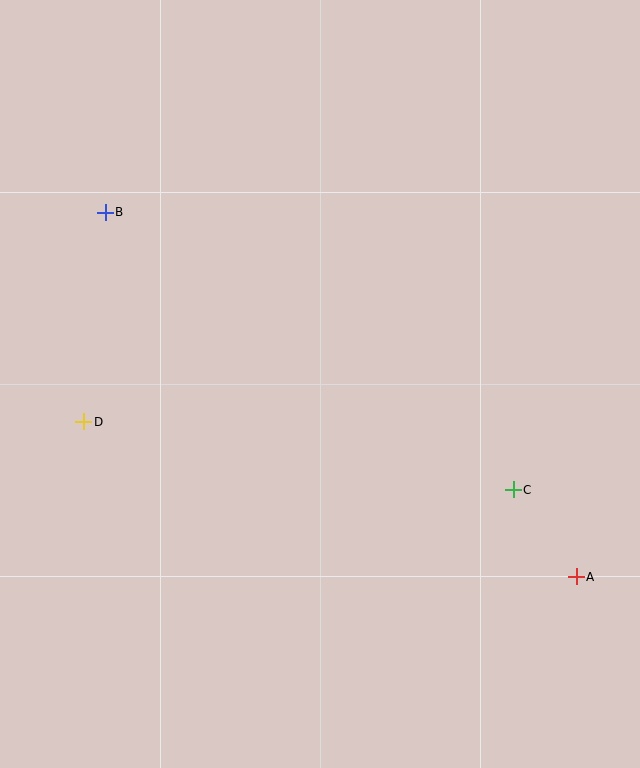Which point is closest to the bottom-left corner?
Point D is closest to the bottom-left corner.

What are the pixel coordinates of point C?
Point C is at (513, 490).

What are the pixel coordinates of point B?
Point B is at (105, 212).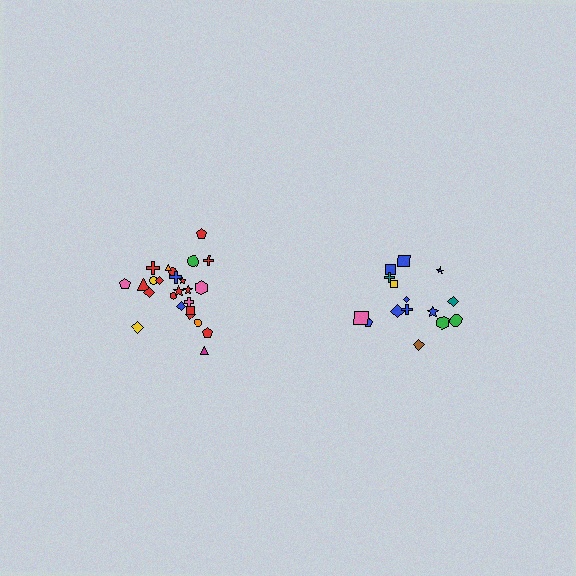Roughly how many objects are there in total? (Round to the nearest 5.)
Roughly 40 objects in total.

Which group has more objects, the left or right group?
The left group.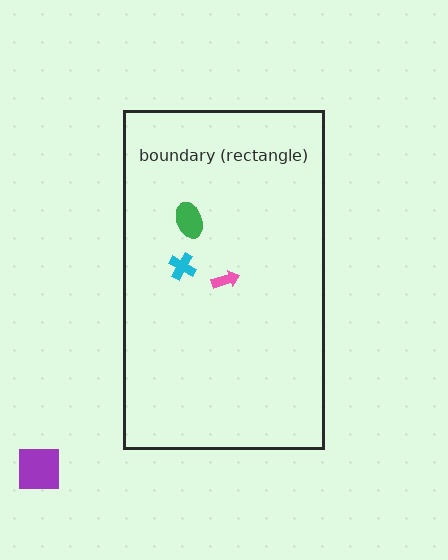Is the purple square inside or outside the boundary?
Outside.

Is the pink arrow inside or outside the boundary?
Inside.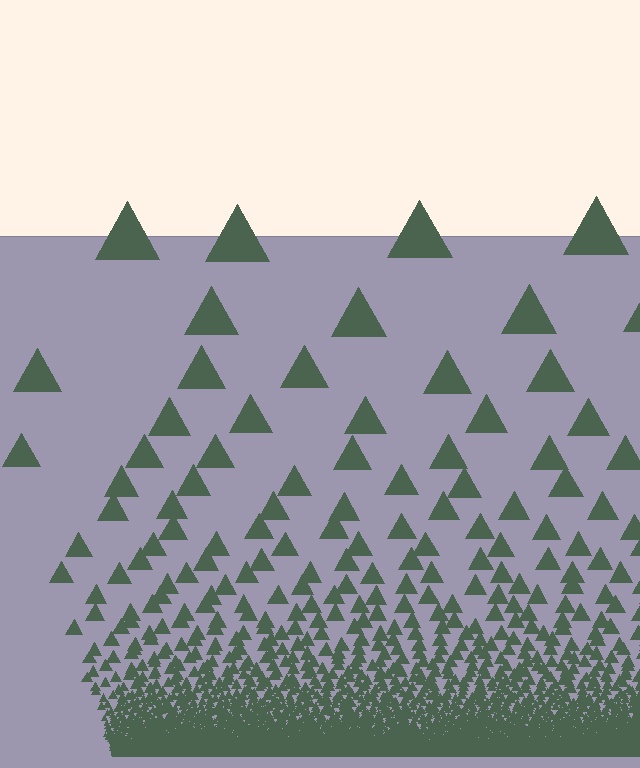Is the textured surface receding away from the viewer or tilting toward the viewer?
The surface appears to tilt toward the viewer. Texture elements get larger and sparser toward the top.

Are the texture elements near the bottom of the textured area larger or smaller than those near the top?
Smaller. The gradient is inverted — elements near the bottom are smaller and denser.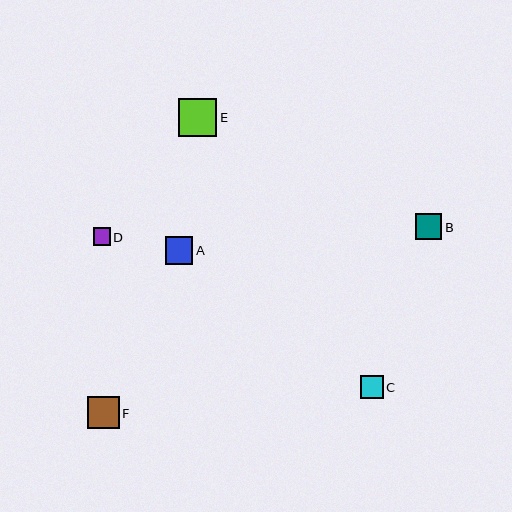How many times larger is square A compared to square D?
Square A is approximately 1.6 times the size of square D.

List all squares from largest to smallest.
From largest to smallest: E, F, A, B, C, D.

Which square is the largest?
Square E is the largest with a size of approximately 38 pixels.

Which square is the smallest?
Square D is the smallest with a size of approximately 17 pixels.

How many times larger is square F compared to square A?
Square F is approximately 1.1 times the size of square A.